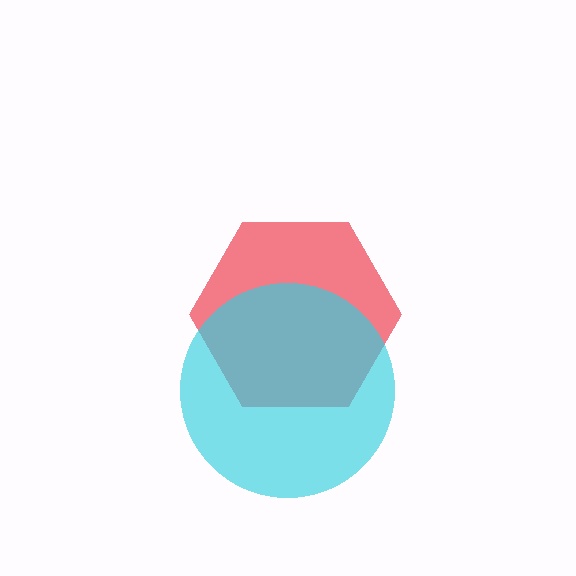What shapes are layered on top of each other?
The layered shapes are: a red hexagon, a cyan circle.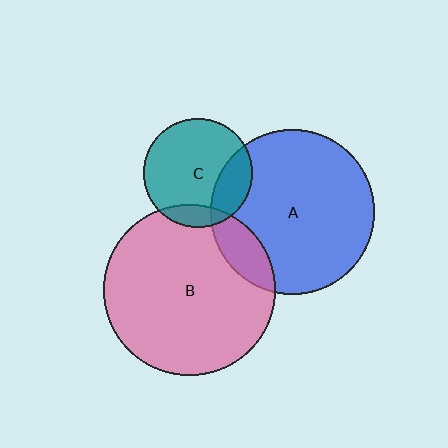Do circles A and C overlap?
Yes.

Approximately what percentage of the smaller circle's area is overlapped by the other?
Approximately 20%.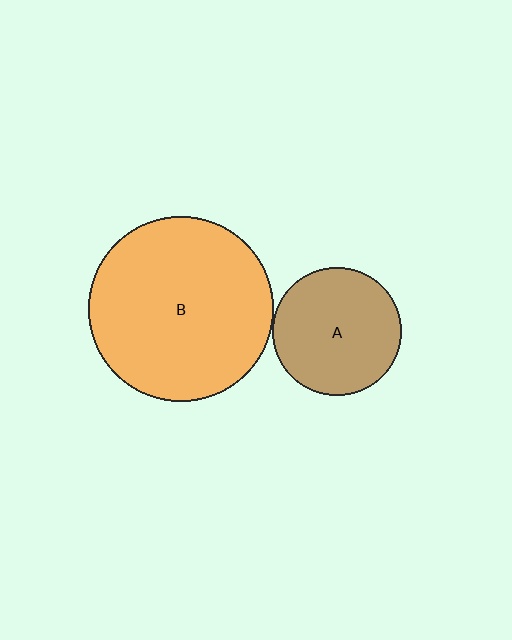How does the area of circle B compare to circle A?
Approximately 2.1 times.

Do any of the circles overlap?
No, none of the circles overlap.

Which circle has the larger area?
Circle B (orange).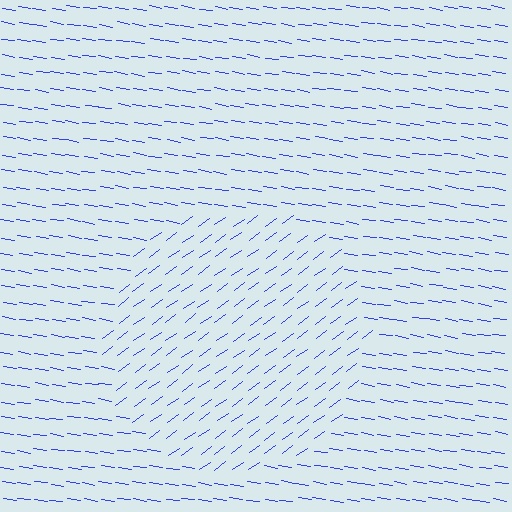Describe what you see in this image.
The image is filled with small blue line segments. A circle region in the image has lines oriented differently from the surrounding lines, creating a visible texture boundary.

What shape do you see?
I see a circle.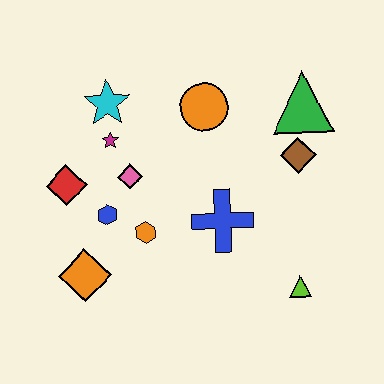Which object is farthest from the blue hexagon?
The green triangle is farthest from the blue hexagon.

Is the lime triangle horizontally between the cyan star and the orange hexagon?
No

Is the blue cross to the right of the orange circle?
Yes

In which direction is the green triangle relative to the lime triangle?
The green triangle is above the lime triangle.